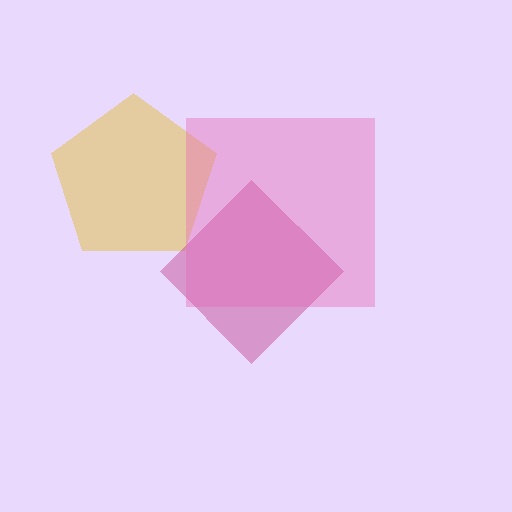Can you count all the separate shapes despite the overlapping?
Yes, there are 3 separate shapes.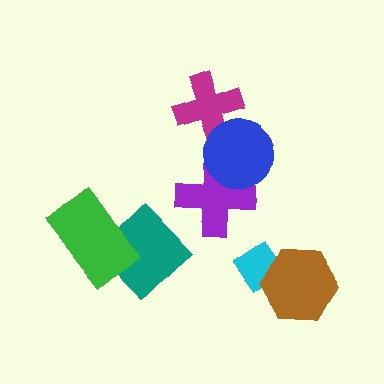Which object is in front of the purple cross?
The blue circle is in front of the purple cross.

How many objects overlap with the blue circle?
2 objects overlap with the blue circle.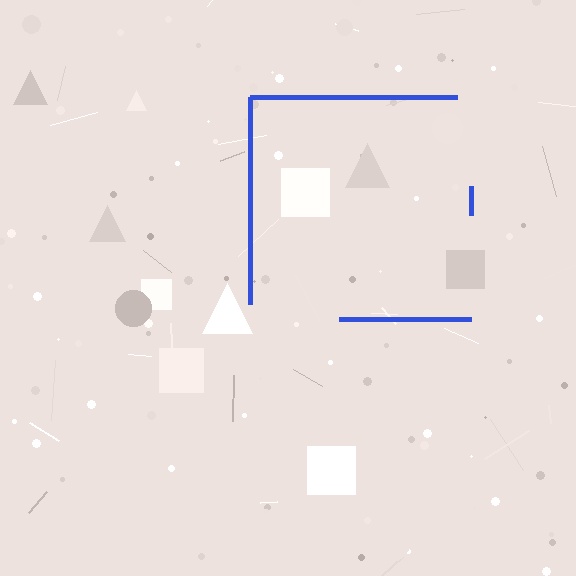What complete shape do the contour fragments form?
The contour fragments form a square.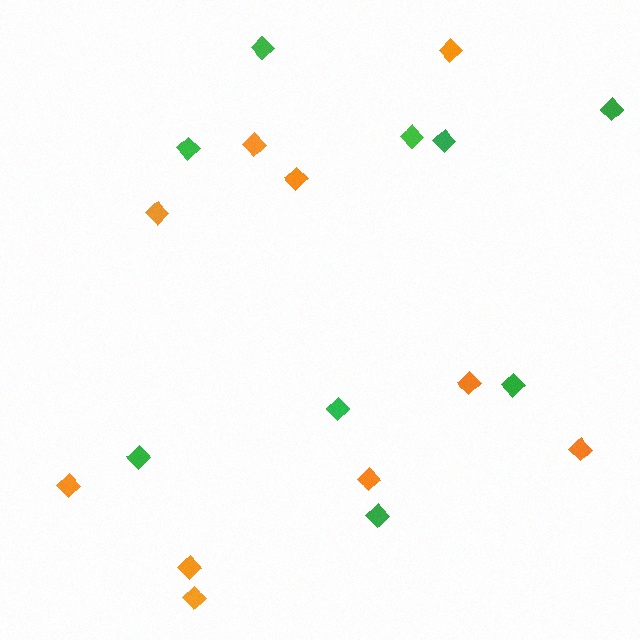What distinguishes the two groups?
There are 2 groups: one group of green diamonds (9) and one group of orange diamonds (10).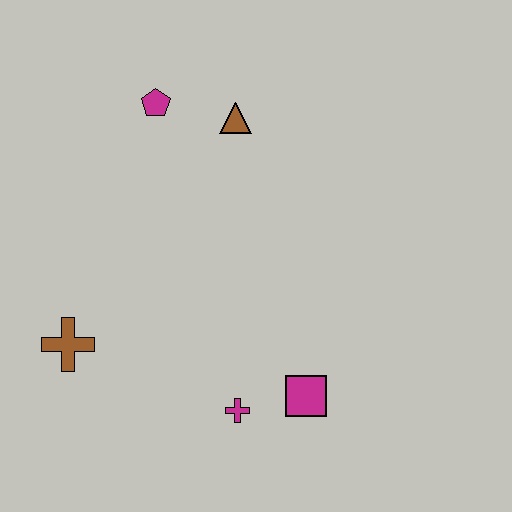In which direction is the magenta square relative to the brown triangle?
The magenta square is below the brown triangle.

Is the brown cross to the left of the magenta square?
Yes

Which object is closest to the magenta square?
The magenta cross is closest to the magenta square.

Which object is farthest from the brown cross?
The brown triangle is farthest from the brown cross.